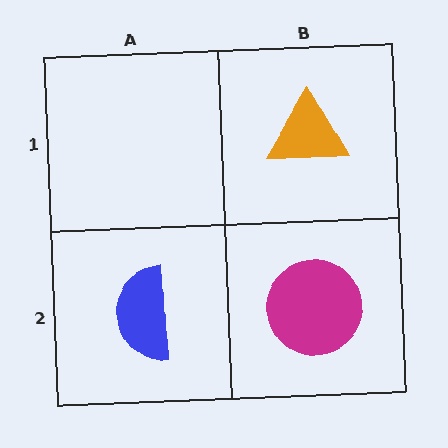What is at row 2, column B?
A magenta circle.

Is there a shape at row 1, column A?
No, that cell is empty.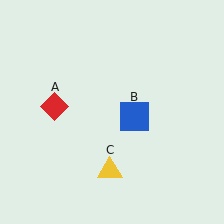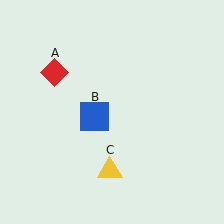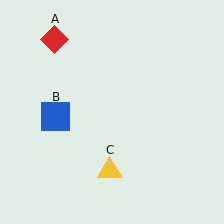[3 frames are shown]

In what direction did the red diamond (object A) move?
The red diamond (object A) moved up.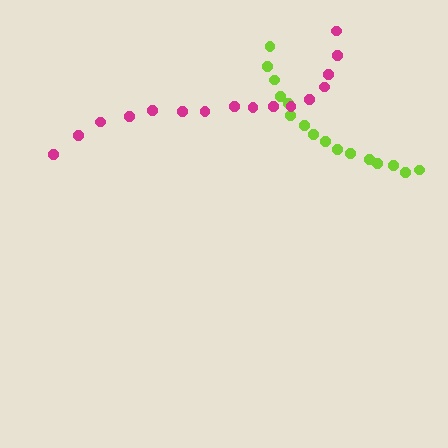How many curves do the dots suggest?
There are 2 distinct paths.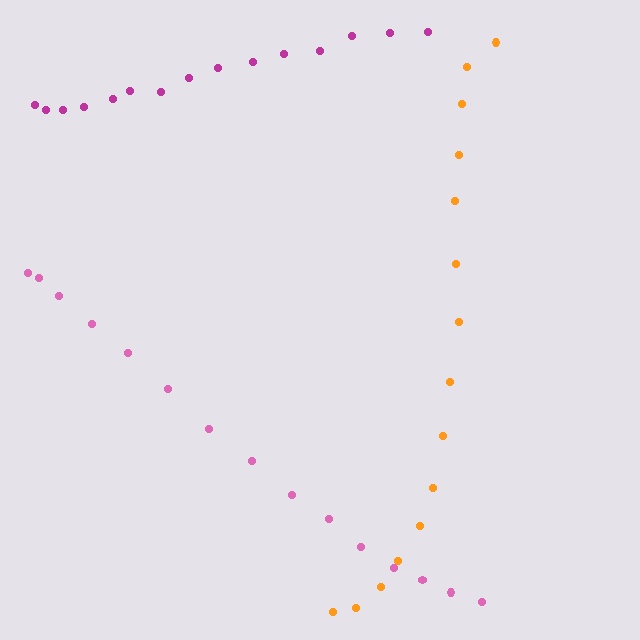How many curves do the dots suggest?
There are 3 distinct paths.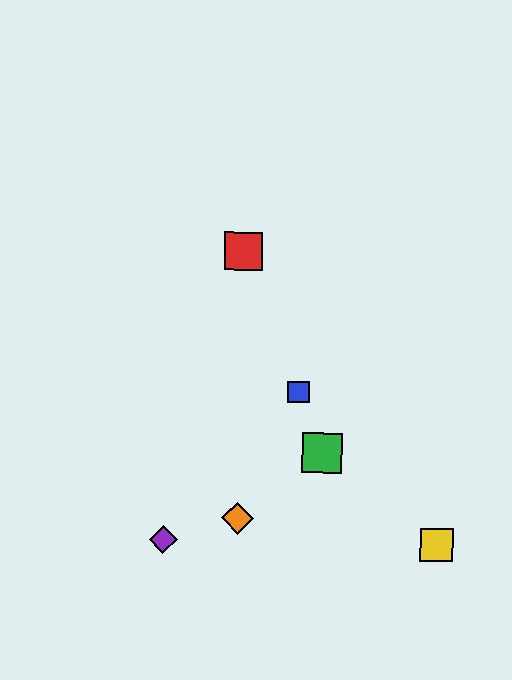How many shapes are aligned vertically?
2 shapes (the red square, the orange diamond) are aligned vertically.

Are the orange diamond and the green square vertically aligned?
No, the orange diamond is at x≈238 and the green square is at x≈322.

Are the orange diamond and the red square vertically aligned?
Yes, both are at x≈238.